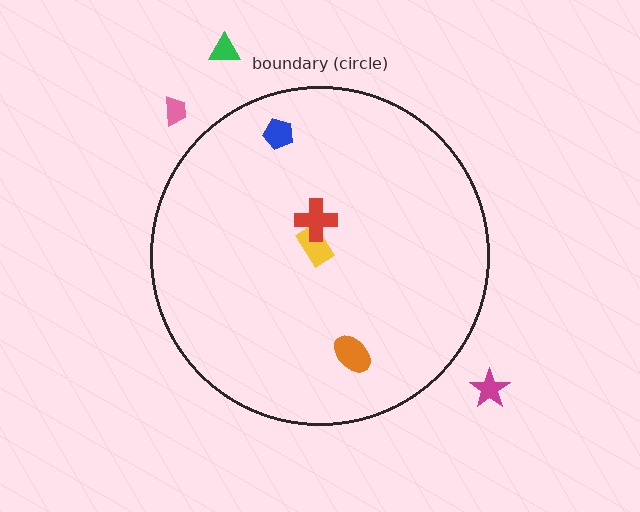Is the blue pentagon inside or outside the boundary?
Inside.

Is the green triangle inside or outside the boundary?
Outside.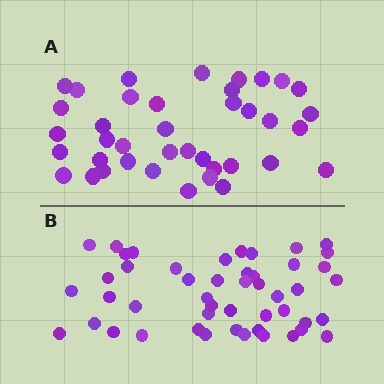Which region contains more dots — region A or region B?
Region B (the bottom region) has more dots.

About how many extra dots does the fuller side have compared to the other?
Region B has roughly 8 or so more dots than region A.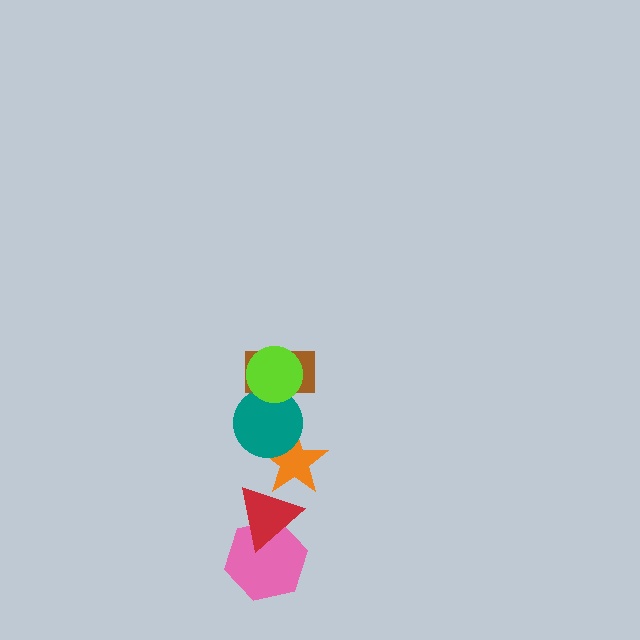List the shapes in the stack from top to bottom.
From top to bottom: the lime circle, the brown rectangle, the teal circle, the orange star, the red triangle, the pink hexagon.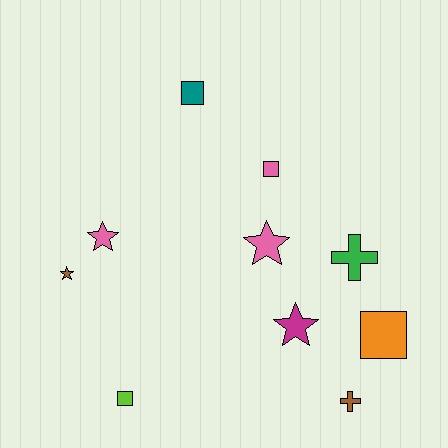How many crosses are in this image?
There are 2 crosses.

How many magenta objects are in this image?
There is 1 magenta object.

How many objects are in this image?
There are 10 objects.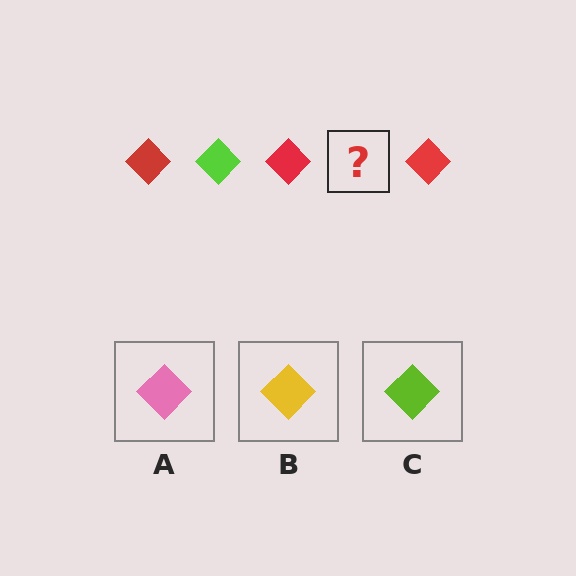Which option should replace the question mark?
Option C.